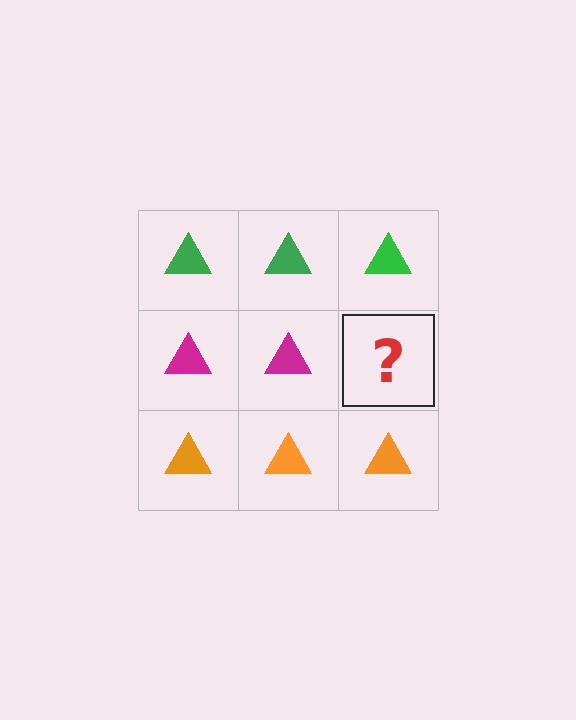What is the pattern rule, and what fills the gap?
The rule is that each row has a consistent color. The gap should be filled with a magenta triangle.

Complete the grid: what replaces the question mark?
The question mark should be replaced with a magenta triangle.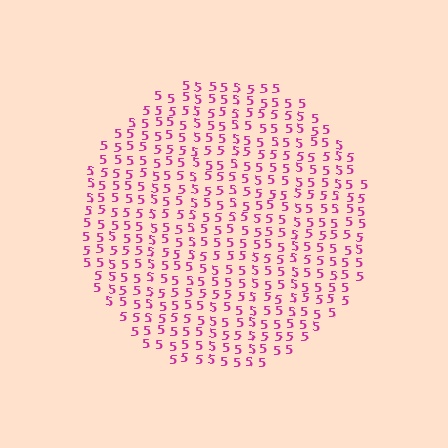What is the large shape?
The large shape is a circle.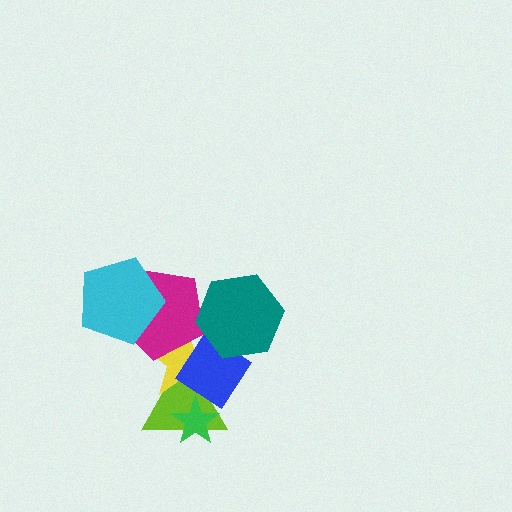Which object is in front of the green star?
The blue diamond is in front of the green star.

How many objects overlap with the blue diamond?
5 objects overlap with the blue diamond.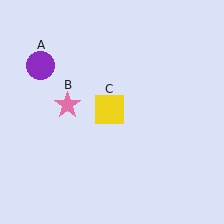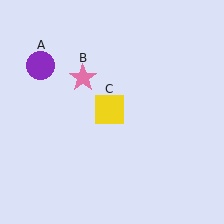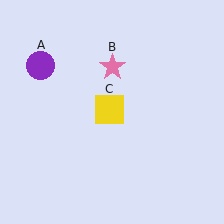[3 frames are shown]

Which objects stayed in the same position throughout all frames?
Purple circle (object A) and yellow square (object C) remained stationary.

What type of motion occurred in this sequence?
The pink star (object B) rotated clockwise around the center of the scene.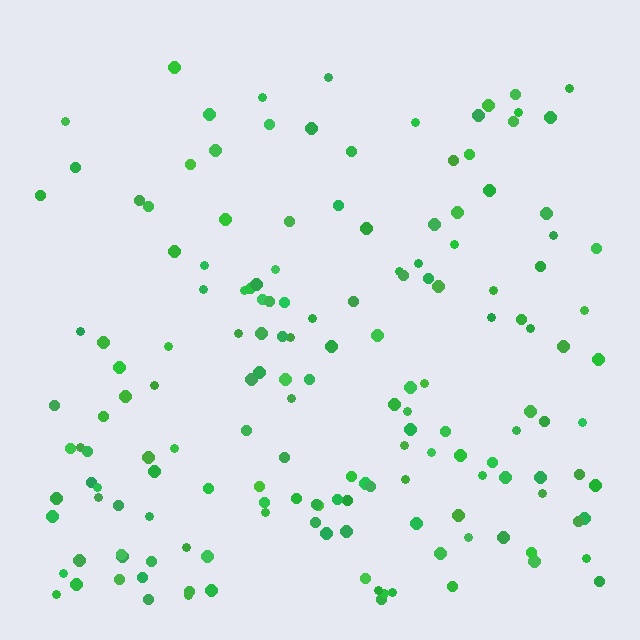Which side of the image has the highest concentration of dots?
The bottom.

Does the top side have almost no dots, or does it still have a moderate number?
Still a moderate number, just noticeably fewer than the bottom.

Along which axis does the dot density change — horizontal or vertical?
Vertical.